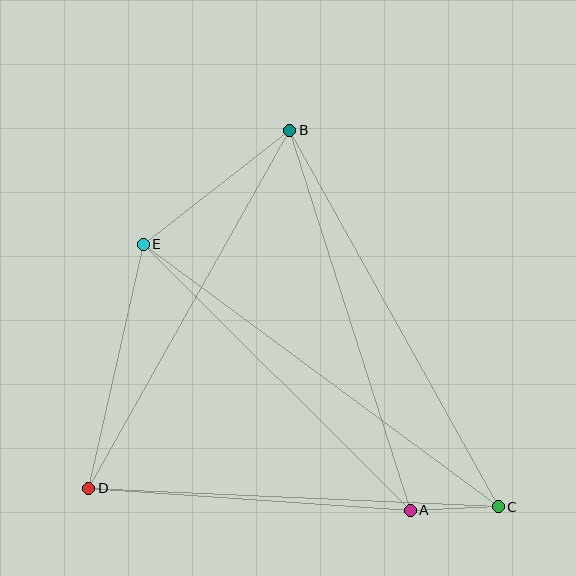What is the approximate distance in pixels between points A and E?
The distance between A and E is approximately 376 pixels.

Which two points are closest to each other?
Points A and C are closest to each other.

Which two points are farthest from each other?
Points C and E are farthest from each other.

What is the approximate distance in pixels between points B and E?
The distance between B and E is approximately 186 pixels.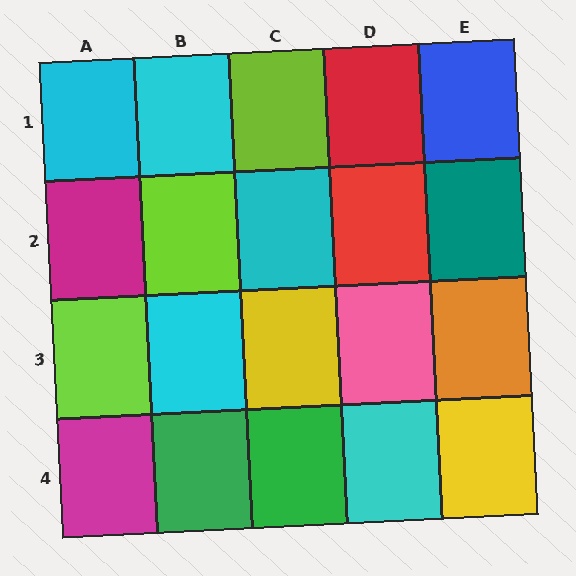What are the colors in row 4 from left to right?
Magenta, green, green, cyan, yellow.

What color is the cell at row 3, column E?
Orange.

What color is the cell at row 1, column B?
Cyan.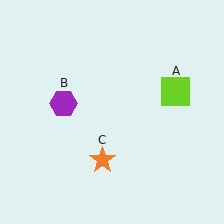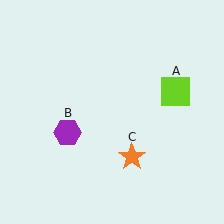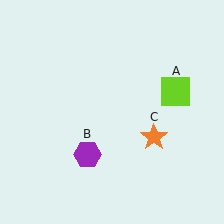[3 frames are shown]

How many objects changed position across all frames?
2 objects changed position: purple hexagon (object B), orange star (object C).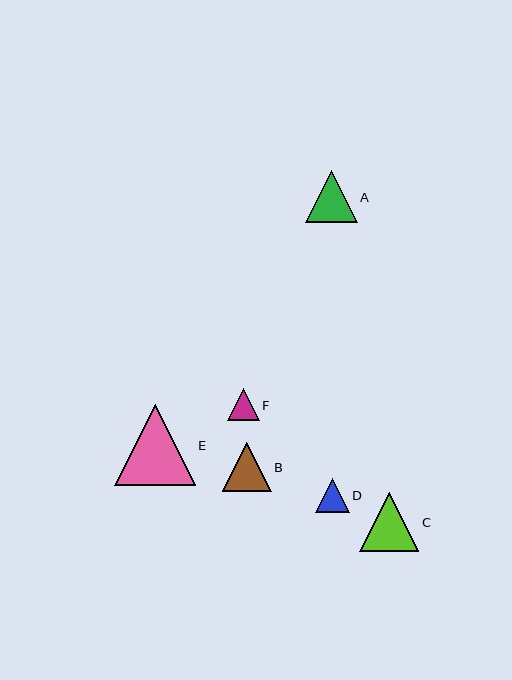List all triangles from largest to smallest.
From largest to smallest: E, C, A, B, D, F.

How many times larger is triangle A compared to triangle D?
Triangle A is approximately 1.6 times the size of triangle D.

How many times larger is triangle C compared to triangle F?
Triangle C is approximately 1.9 times the size of triangle F.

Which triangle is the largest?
Triangle E is the largest with a size of approximately 80 pixels.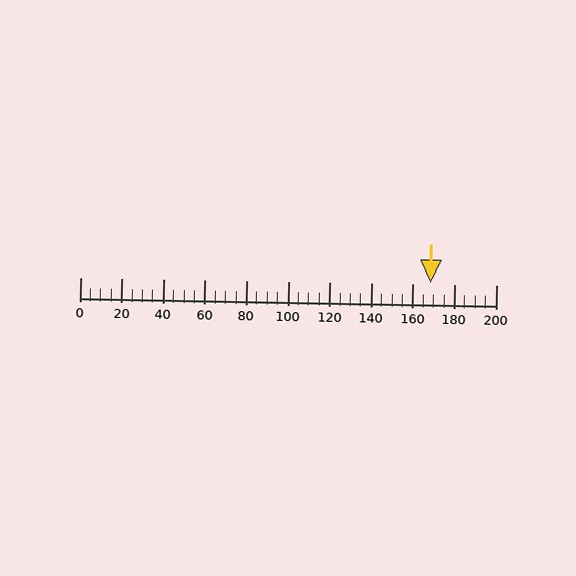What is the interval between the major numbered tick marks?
The major tick marks are spaced 20 units apart.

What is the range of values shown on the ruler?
The ruler shows values from 0 to 200.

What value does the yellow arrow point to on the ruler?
The yellow arrow points to approximately 168.